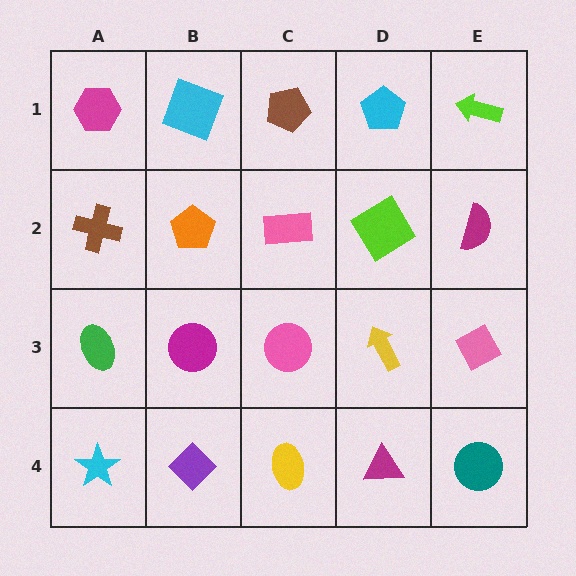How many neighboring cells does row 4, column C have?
3.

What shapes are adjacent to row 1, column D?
A lime diamond (row 2, column D), a brown pentagon (row 1, column C), a lime arrow (row 1, column E).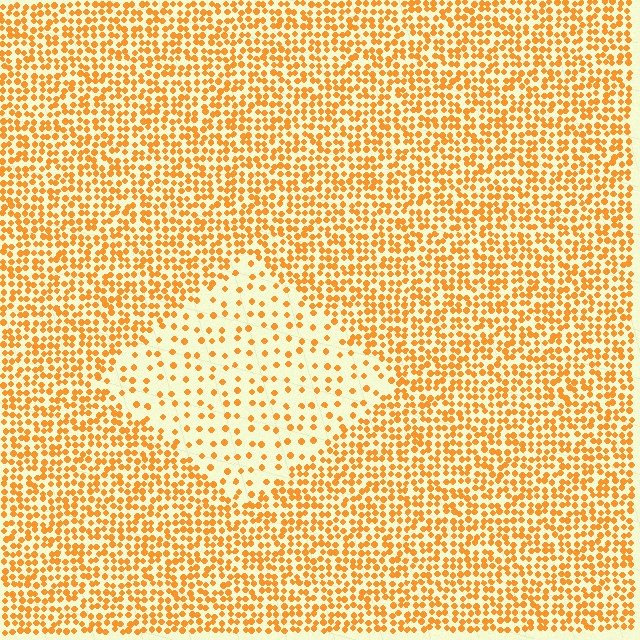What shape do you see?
I see a diamond.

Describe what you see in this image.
The image contains small orange elements arranged at two different densities. A diamond-shaped region is visible where the elements are less densely packed than the surrounding area.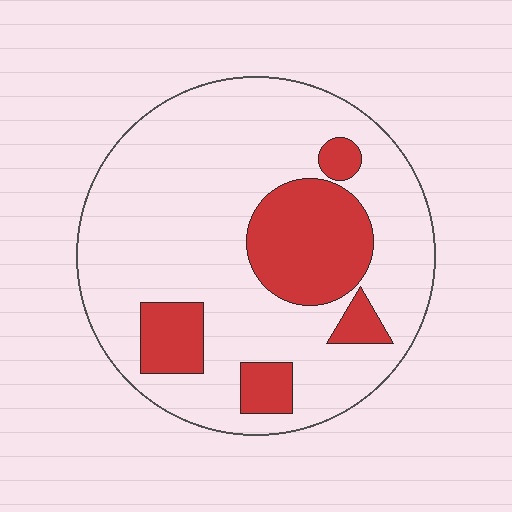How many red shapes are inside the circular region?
5.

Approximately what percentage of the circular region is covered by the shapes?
Approximately 25%.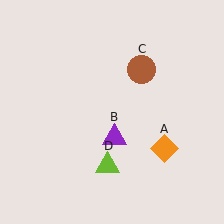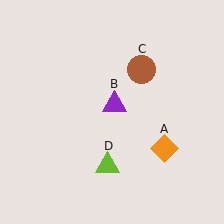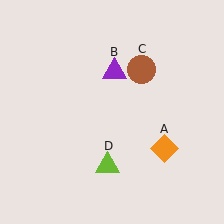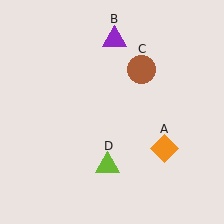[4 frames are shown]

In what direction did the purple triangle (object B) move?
The purple triangle (object B) moved up.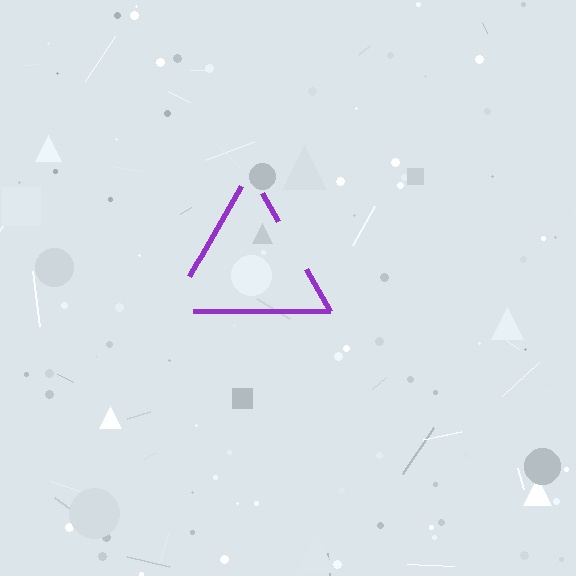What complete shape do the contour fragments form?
The contour fragments form a triangle.